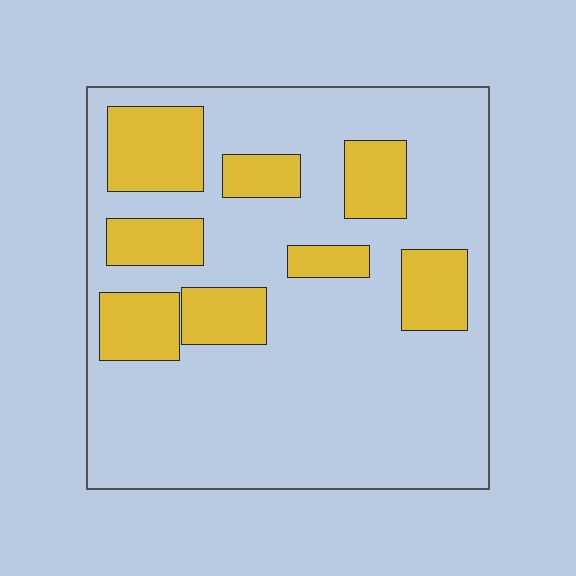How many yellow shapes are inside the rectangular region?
8.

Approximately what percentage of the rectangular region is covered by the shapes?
Approximately 25%.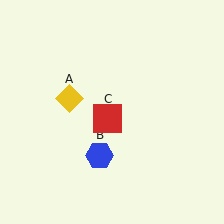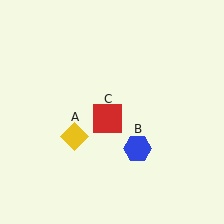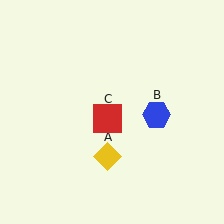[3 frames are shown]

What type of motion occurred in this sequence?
The yellow diamond (object A), blue hexagon (object B) rotated counterclockwise around the center of the scene.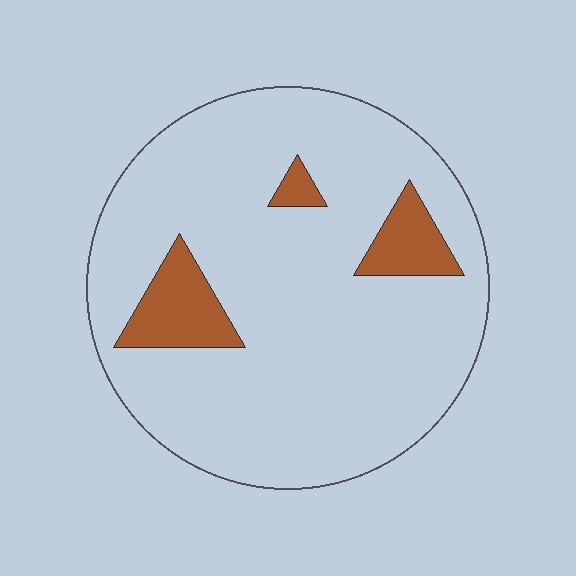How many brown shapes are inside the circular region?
3.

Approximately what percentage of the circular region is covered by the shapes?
Approximately 10%.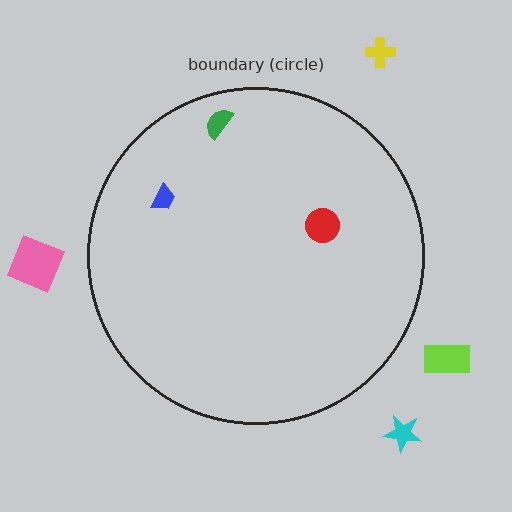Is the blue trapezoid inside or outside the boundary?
Inside.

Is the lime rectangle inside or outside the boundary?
Outside.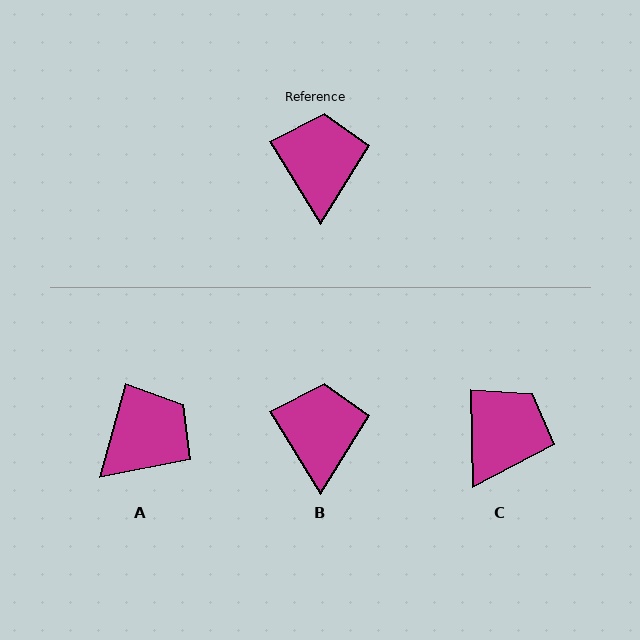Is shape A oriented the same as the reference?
No, it is off by about 47 degrees.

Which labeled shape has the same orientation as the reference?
B.